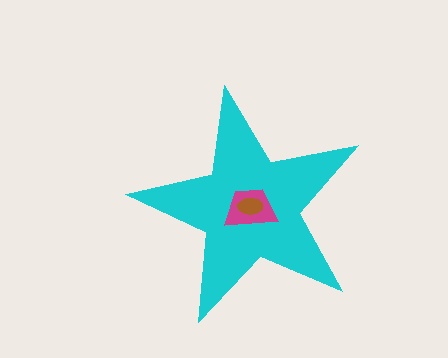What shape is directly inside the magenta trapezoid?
The brown ellipse.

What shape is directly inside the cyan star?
The magenta trapezoid.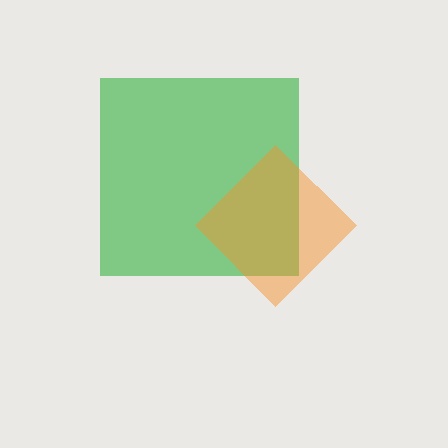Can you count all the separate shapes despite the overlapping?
Yes, there are 2 separate shapes.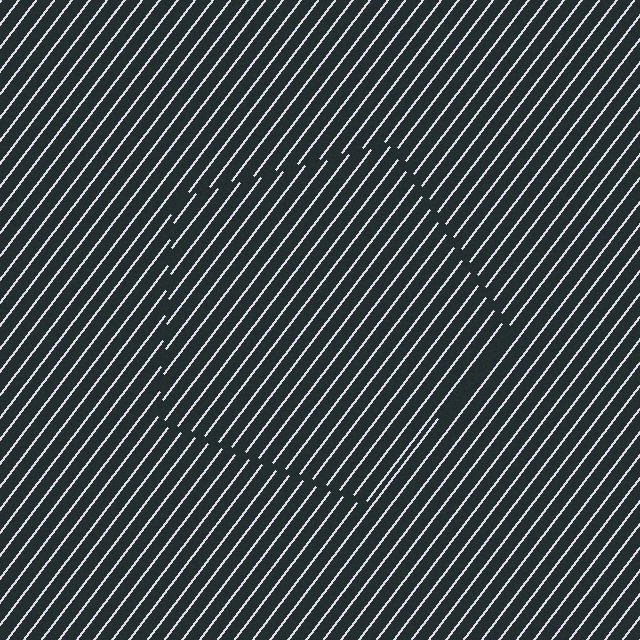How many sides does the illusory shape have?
5 sides — the line-ends trace a pentagon.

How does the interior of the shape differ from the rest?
The interior of the shape contains the same grating, shifted by half a period — the contour is defined by the phase discontinuity where line-ends from the inner and outer gratings abut.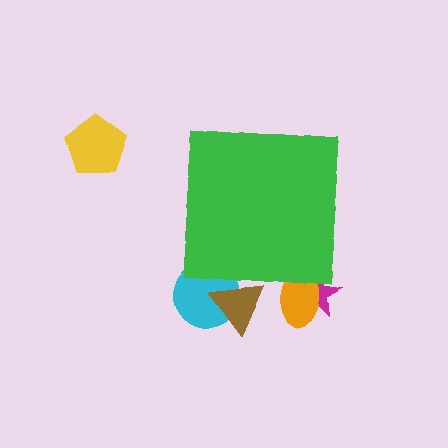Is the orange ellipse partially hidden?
Yes, the orange ellipse is partially hidden behind the green square.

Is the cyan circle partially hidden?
Yes, the cyan circle is partially hidden behind the green square.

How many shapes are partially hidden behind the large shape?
4 shapes are partially hidden.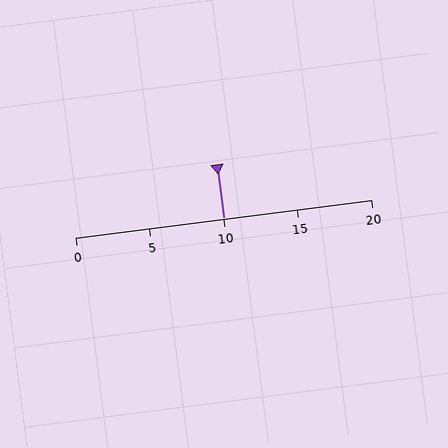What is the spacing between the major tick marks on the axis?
The major ticks are spaced 5 apart.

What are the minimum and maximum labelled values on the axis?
The axis runs from 0 to 20.